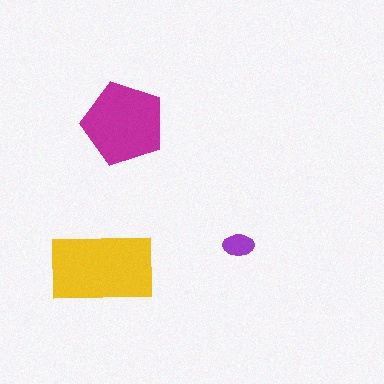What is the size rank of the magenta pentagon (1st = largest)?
2nd.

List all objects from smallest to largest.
The purple ellipse, the magenta pentagon, the yellow rectangle.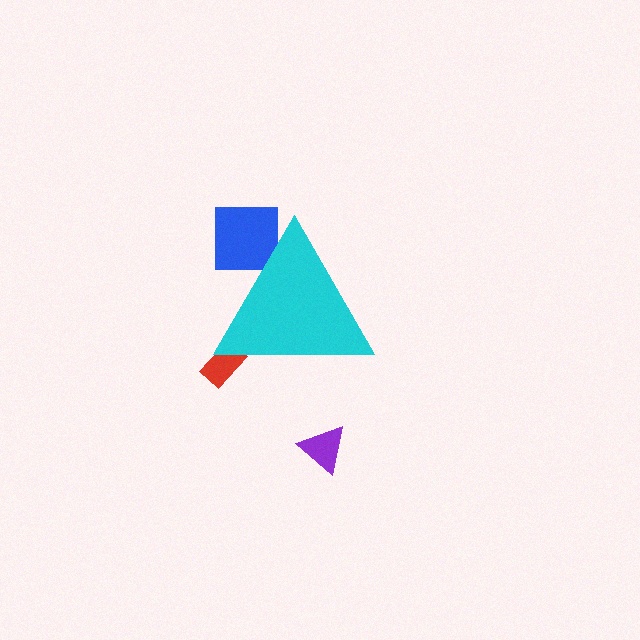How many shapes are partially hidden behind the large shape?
2 shapes are partially hidden.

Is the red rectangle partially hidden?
Yes, the red rectangle is partially hidden behind the cyan triangle.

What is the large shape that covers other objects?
A cyan triangle.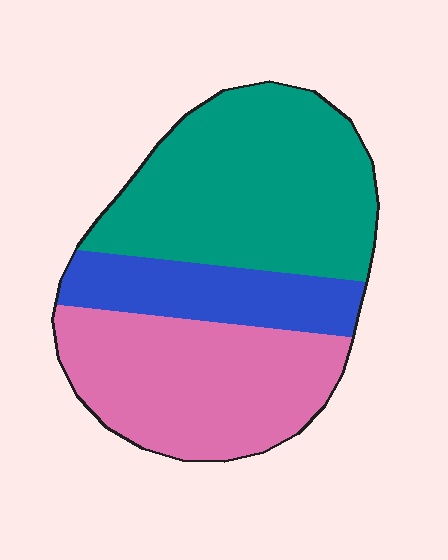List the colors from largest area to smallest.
From largest to smallest: teal, pink, blue.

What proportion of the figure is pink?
Pink covers around 35% of the figure.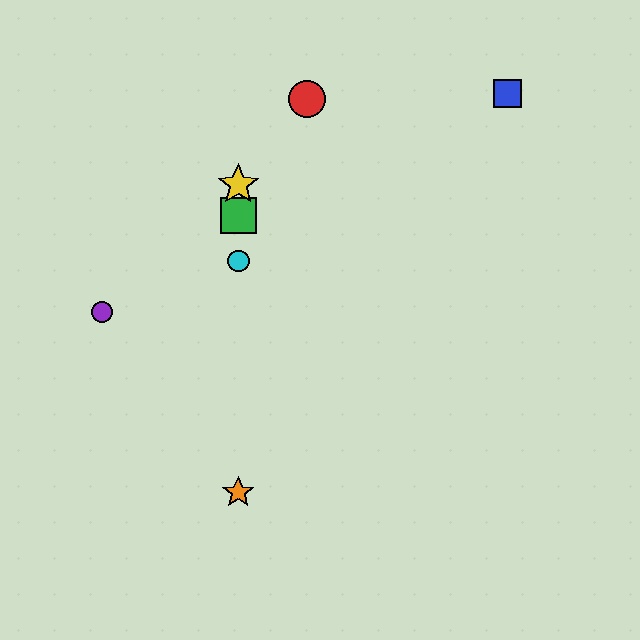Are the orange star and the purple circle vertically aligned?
No, the orange star is at x≈238 and the purple circle is at x≈102.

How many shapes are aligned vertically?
4 shapes (the green square, the yellow star, the orange star, the cyan circle) are aligned vertically.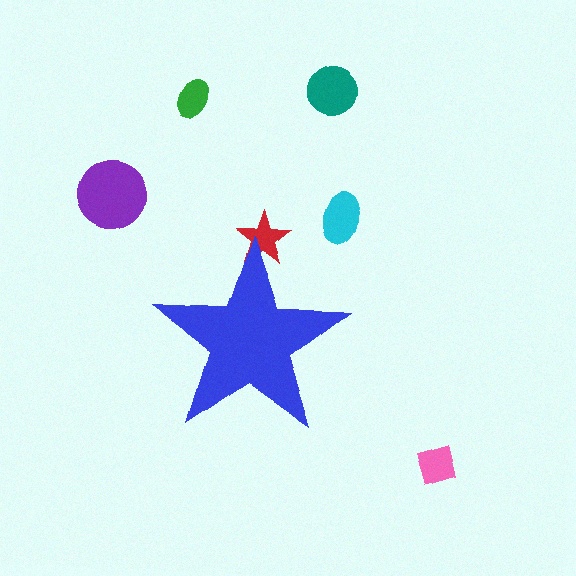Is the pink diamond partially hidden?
No, the pink diamond is fully visible.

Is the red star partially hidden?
Yes, the red star is partially hidden behind the blue star.